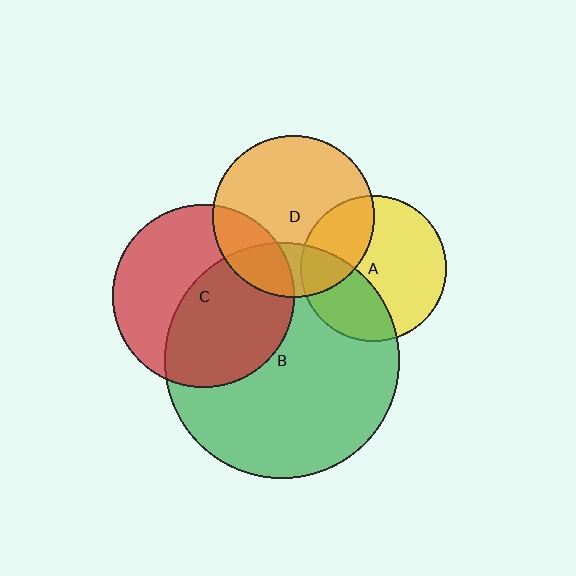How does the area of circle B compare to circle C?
Approximately 1.7 times.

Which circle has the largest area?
Circle B (green).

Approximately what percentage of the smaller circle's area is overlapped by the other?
Approximately 55%.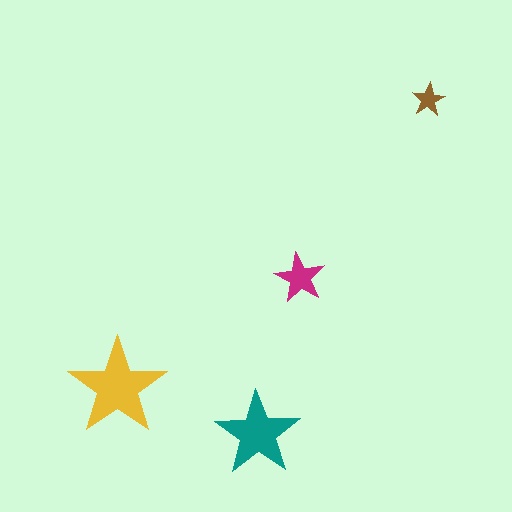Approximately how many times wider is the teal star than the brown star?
About 2.5 times wider.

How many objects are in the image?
There are 4 objects in the image.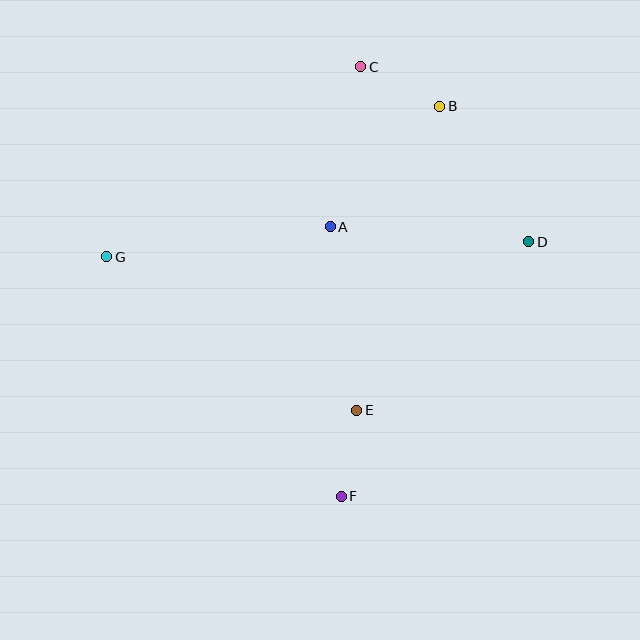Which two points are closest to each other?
Points E and F are closest to each other.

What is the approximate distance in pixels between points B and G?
The distance between B and G is approximately 366 pixels.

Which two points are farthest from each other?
Points C and F are farthest from each other.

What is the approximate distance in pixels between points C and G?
The distance between C and G is approximately 317 pixels.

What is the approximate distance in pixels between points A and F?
The distance between A and F is approximately 270 pixels.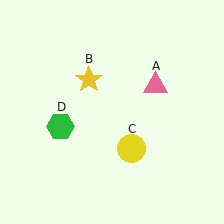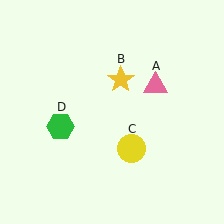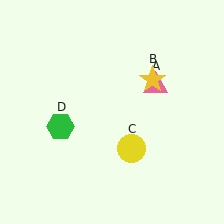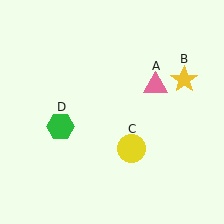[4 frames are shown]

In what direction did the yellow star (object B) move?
The yellow star (object B) moved right.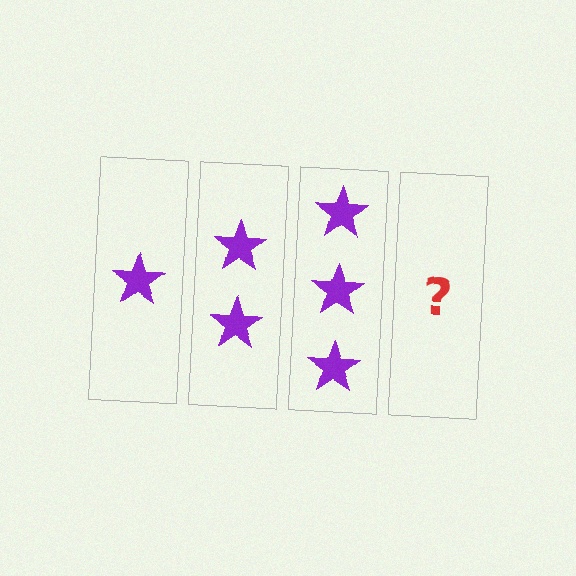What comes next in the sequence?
The next element should be 4 stars.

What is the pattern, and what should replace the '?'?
The pattern is that each step adds one more star. The '?' should be 4 stars.